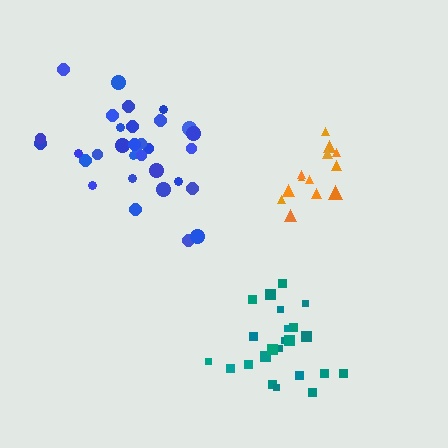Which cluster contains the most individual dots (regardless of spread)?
Blue (32).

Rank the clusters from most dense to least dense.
orange, teal, blue.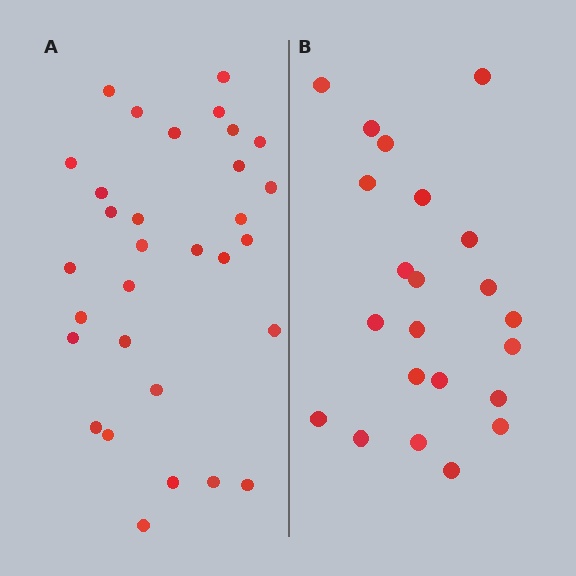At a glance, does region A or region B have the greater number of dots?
Region A (the left region) has more dots.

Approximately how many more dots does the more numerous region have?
Region A has roughly 8 or so more dots than region B.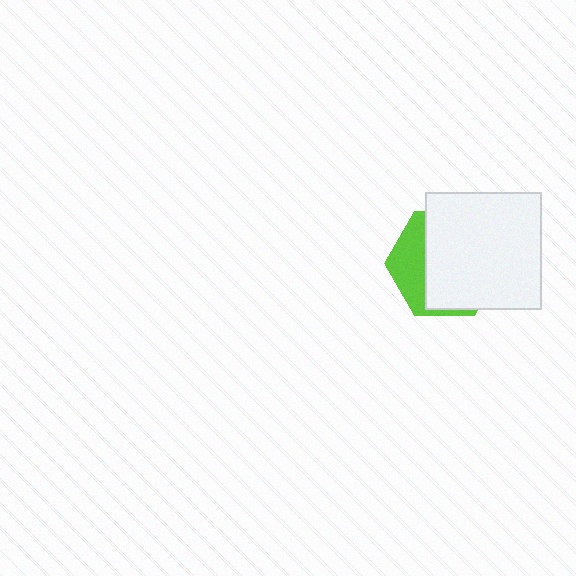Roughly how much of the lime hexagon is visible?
A small part of it is visible (roughly 32%).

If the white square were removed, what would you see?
You would see the complete lime hexagon.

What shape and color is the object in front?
The object in front is a white square.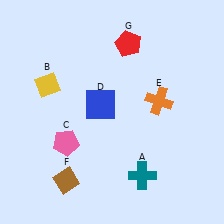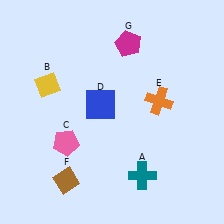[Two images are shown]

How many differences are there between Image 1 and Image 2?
There is 1 difference between the two images.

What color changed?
The pentagon (G) changed from red in Image 1 to magenta in Image 2.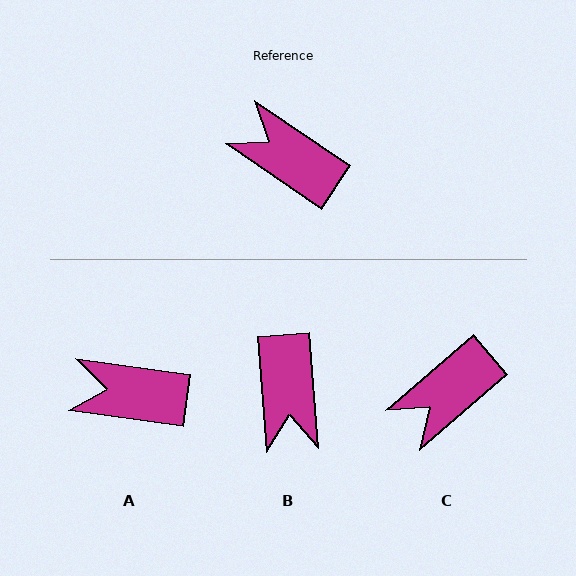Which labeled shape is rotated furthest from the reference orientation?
B, about 129 degrees away.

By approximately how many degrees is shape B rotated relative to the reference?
Approximately 129 degrees counter-clockwise.